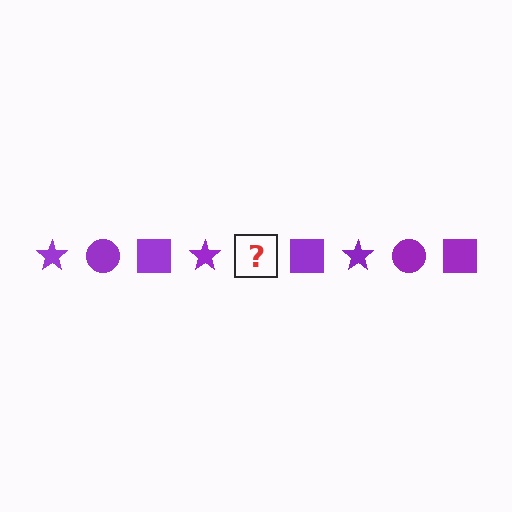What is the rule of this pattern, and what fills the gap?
The rule is that the pattern cycles through star, circle, square shapes in purple. The gap should be filled with a purple circle.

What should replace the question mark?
The question mark should be replaced with a purple circle.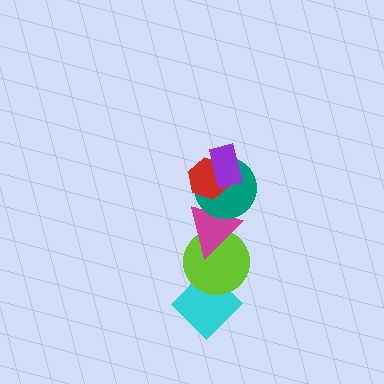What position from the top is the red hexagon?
The red hexagon is 2nd from the top.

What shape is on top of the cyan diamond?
The lime circle is on top of the cyan diamond.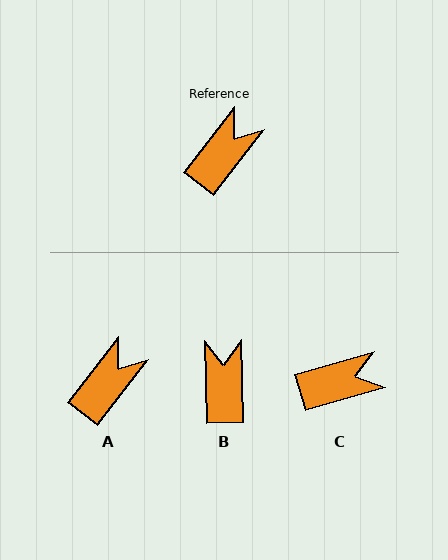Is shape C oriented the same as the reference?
No, it is off by about 36 degrees.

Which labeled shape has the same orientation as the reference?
A.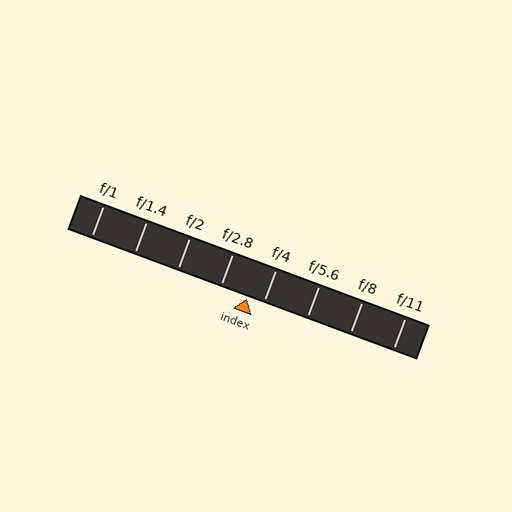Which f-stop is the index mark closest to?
The index mark is closest to f/4.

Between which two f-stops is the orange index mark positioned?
The index mark is between f/2.8 and f/4.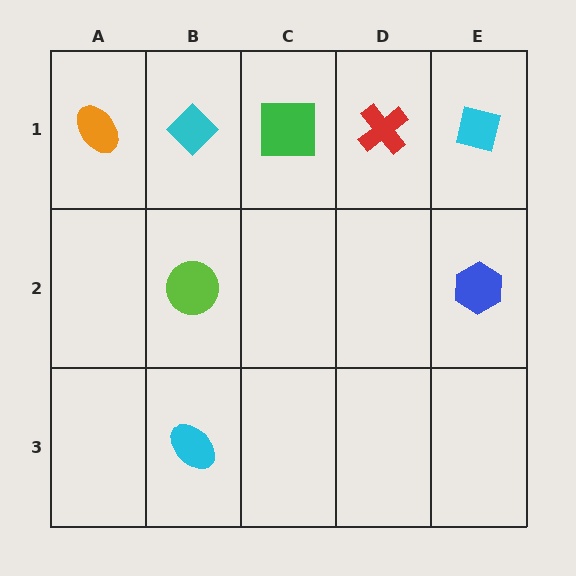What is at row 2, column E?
A blue hexagon.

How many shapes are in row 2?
2 shapes.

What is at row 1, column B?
A cyan diamond.